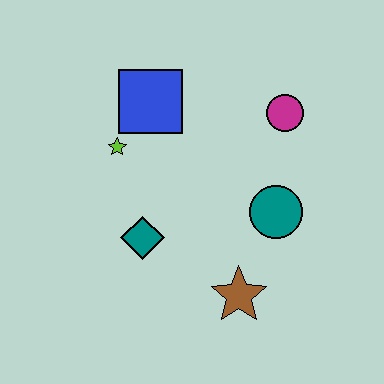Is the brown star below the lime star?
Yes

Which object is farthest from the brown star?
The blue square is farthest from the brown star.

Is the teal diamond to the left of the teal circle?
Yes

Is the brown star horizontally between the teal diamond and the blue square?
No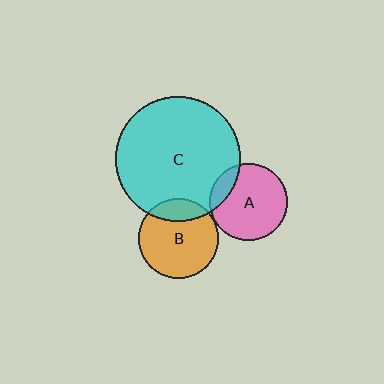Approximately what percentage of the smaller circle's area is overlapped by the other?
Approximately 20%.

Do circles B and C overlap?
Yes.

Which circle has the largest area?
Circle C (cyan).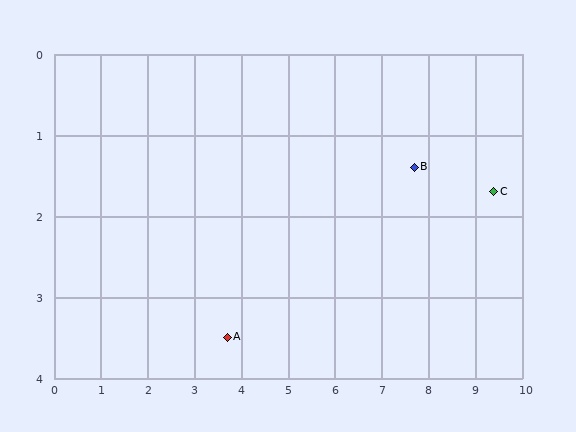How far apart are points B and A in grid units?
Points B and A are about 4.5 grid units apart.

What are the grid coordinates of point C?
Point C is at approximately (9.4, 1.7).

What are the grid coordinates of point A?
Point A is at approximately (3.7, 3.5).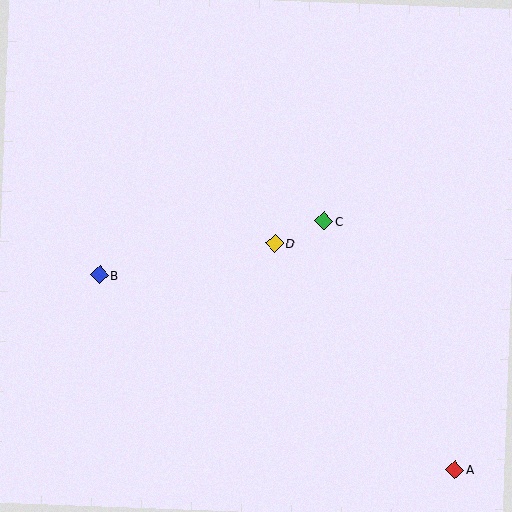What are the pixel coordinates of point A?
Point A is at (455, 470).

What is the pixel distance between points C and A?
The distance between C and A is 281 pixels.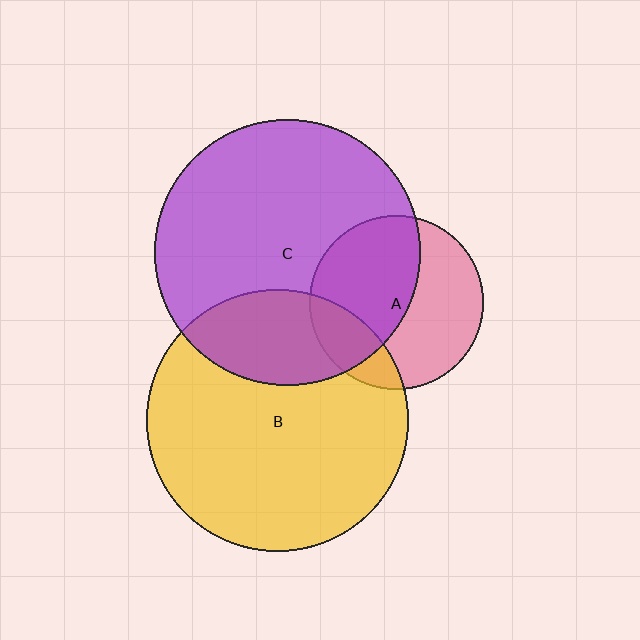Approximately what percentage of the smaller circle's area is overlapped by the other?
Approximately 50%.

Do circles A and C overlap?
Yes.